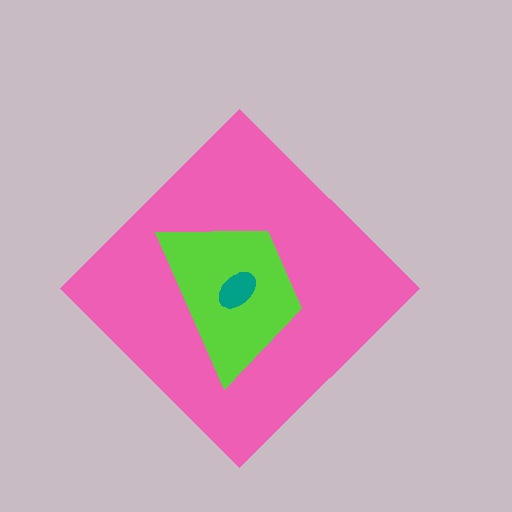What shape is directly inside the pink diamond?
The lime trapezoid.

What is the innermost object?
The teal ellipse.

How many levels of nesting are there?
3.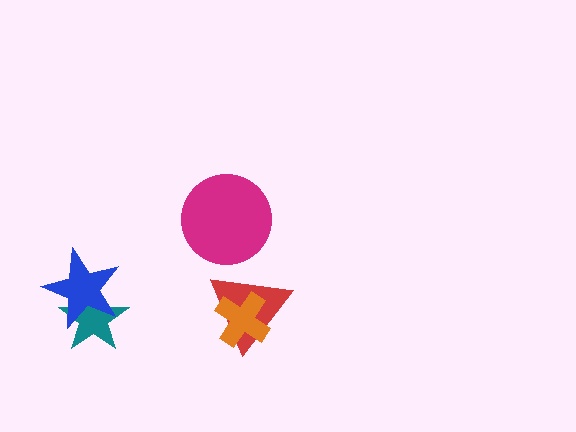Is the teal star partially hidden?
Yes, it is partially covered by another shape.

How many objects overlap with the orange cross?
1 object overlaps with the orange cross.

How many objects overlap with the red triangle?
1 object overlaps with the red triangle.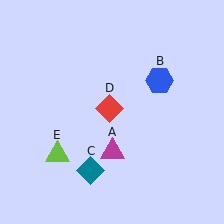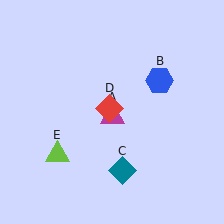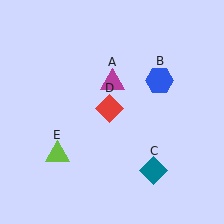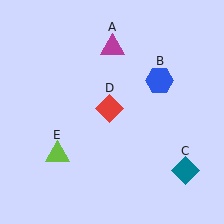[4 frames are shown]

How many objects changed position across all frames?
2 objects changed position: magenta triangle (object A), teal diamond (object C).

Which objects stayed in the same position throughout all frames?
Blue hexagon (object B) and red diamond (object D) and lime triangle (object E) remained stationary.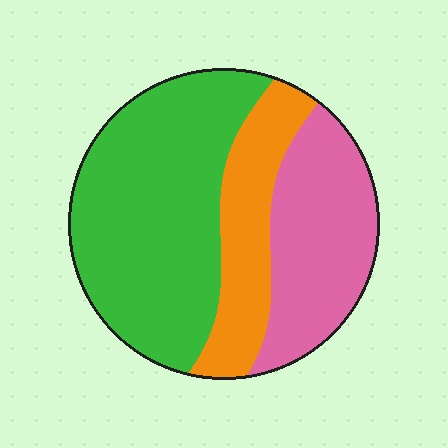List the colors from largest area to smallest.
From largest to smallest: green, pink, orange.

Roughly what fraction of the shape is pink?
Pink takes up about one quarter (1/4) of the shape.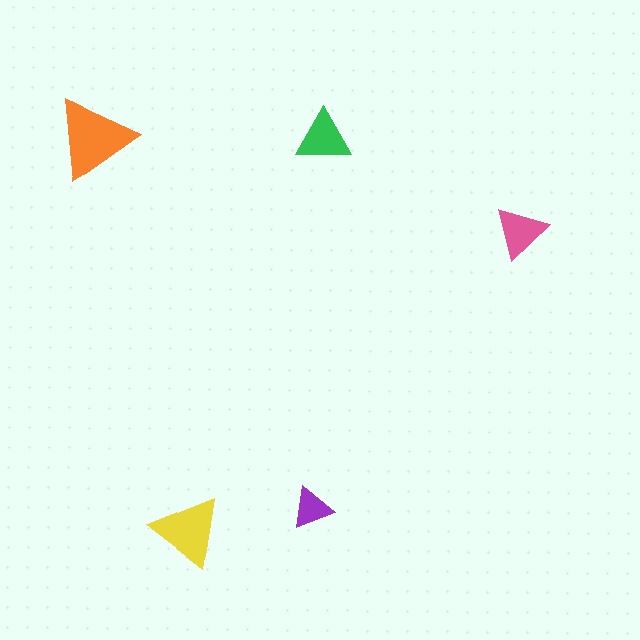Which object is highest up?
The green triangle is topmost.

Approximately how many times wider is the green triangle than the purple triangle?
About 1.5 times wider.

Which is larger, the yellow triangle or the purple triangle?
The yellow one.